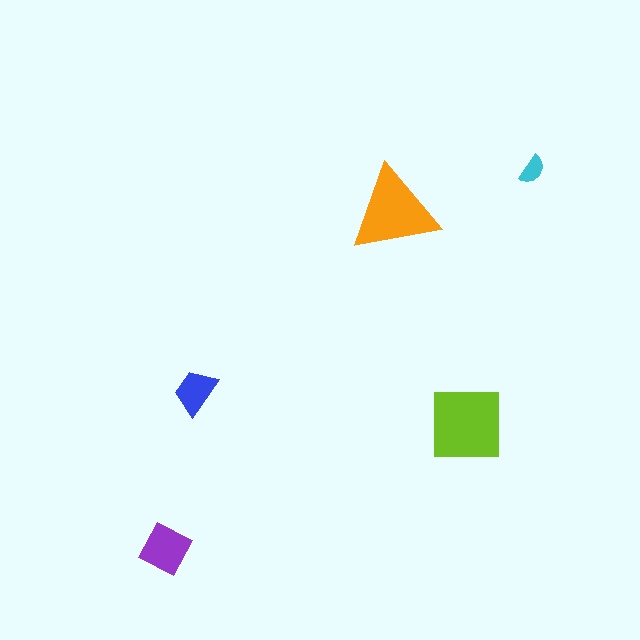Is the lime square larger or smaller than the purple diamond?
Larger.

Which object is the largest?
The lime square.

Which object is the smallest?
The cyan semicircle.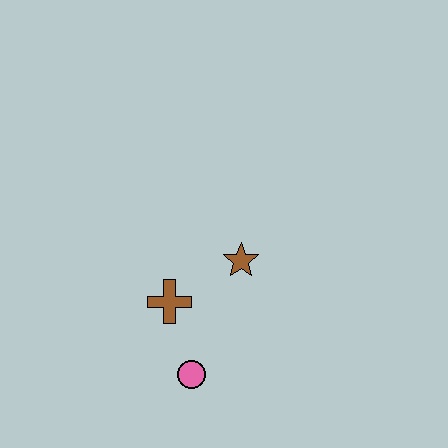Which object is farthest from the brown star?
The pink circle is farthest from the brown star.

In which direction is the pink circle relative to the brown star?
The pink circle is below the brown star.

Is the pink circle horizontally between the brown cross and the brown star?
Yes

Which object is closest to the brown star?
The brown cross is closest to the brown star.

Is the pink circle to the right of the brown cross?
Yes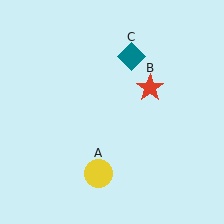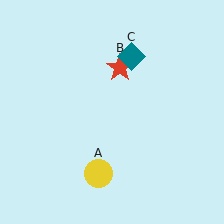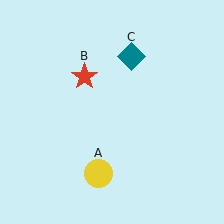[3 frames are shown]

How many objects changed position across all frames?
1 object changed position: red star (object B).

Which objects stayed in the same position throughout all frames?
Yellow circle (object A) and teal diamond (object C) remained stationary.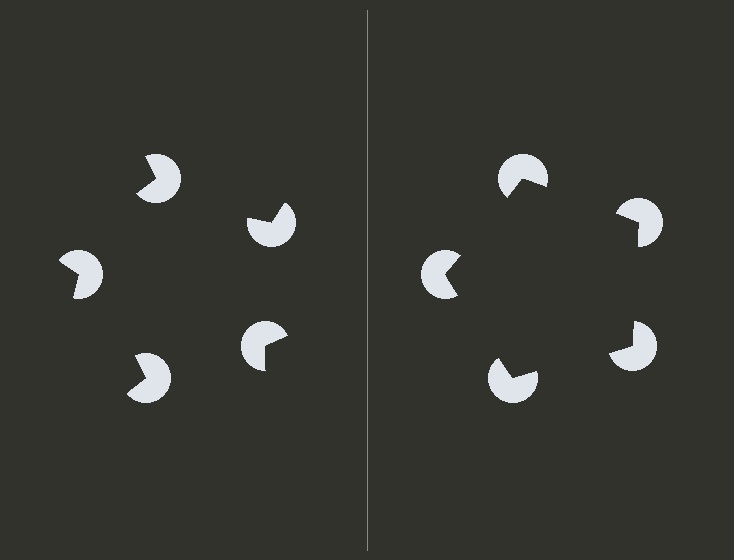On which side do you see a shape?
An illusory pentagon appears on the right side. On the left side the wedge cuts are rotated, so no coherent shape forms.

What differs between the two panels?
The pac-man discs are positioned identically on both sides; only the wedge orientations differ. On the right they align to a pentagon; on the left they are misaligned.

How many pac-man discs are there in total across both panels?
10 — 5 on each side.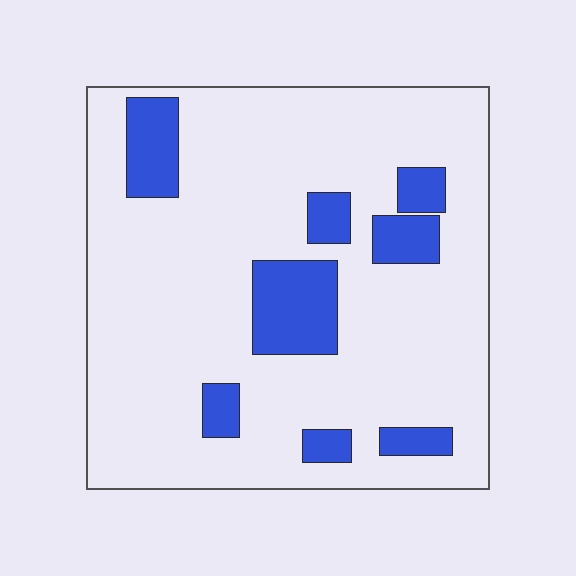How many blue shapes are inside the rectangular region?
8.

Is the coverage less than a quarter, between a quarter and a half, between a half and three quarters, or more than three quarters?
Less than a quarter.